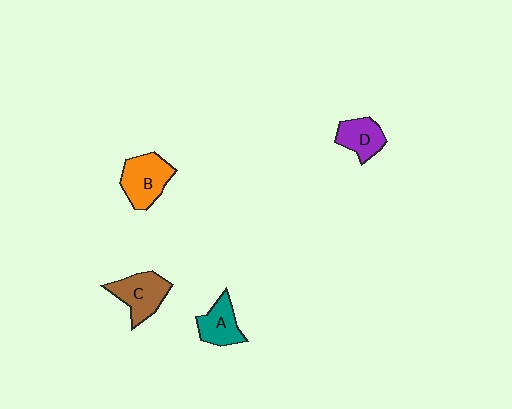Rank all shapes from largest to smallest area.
From largest to smallest: B (orange), C (brown), A (teal), D (purple).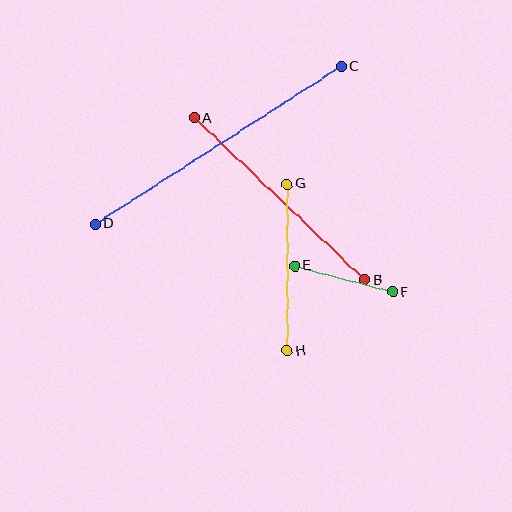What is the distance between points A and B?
The distance is approximately 235 pixels.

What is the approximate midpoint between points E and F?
The midpoint is at approximately (344, 279) pixels.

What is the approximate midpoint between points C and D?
The midpoint is at approximately (218, 145) pixels.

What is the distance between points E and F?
The distance is approximately 101 pixels.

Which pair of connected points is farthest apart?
Points C and D are farthest apart.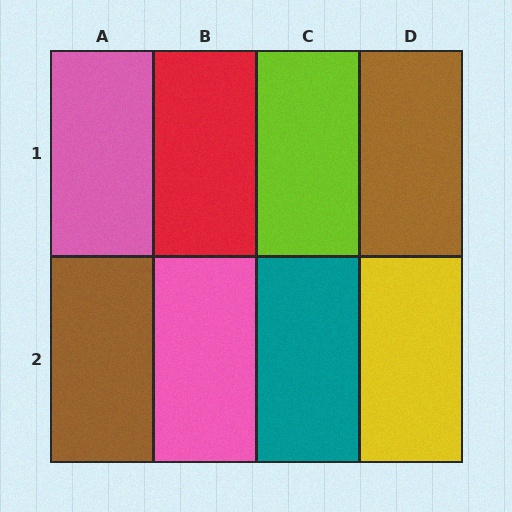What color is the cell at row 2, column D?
Yellow.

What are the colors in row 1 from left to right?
Pink, red, lime, brown.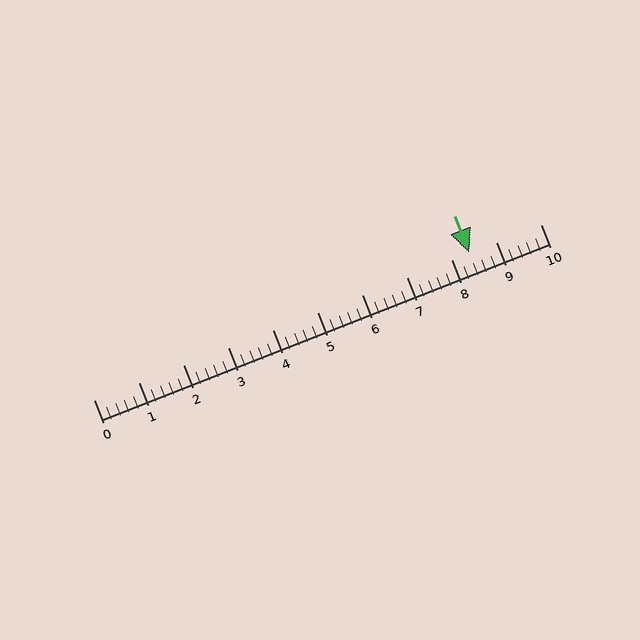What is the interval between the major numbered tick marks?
The major tick marks are spaced 1 units apart.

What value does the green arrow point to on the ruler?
The green arrow points to approximately 8.4.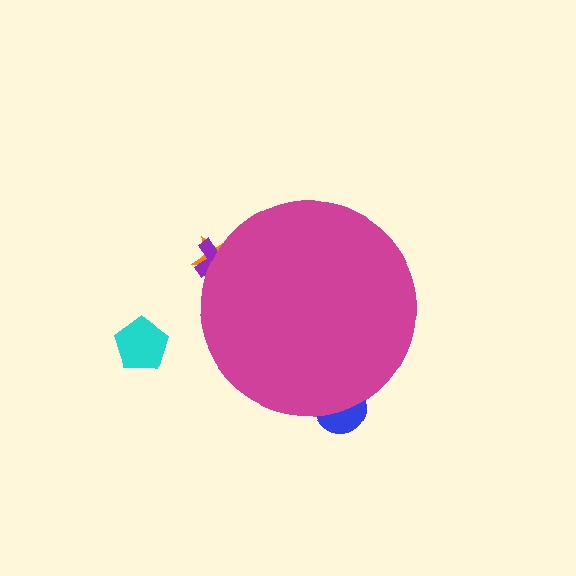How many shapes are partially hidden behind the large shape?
3 shapes are partially hidden.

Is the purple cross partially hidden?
Yes, the purple cross is partially hidden behind the magenta circle.